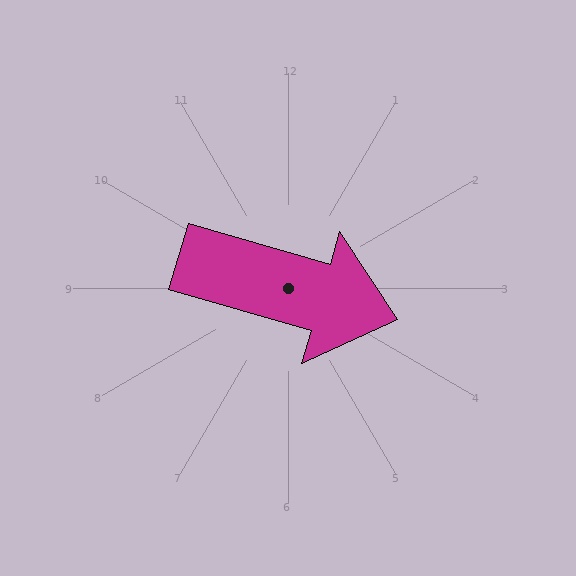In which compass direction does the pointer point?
East.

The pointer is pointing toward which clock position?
Roughly 4 o'clock.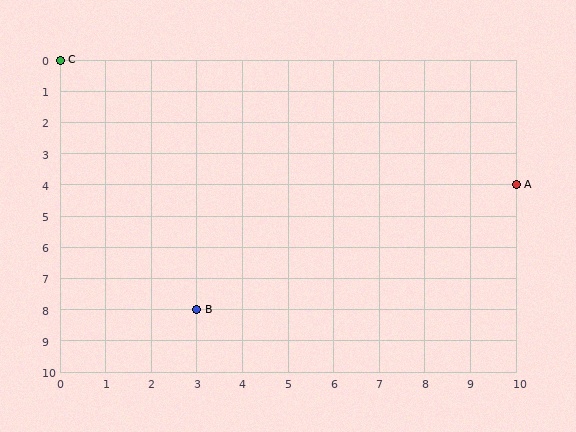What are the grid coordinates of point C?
Point C is at grid coordinates (0, 0).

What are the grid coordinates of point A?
Point A is at grid coordinates (10, 4).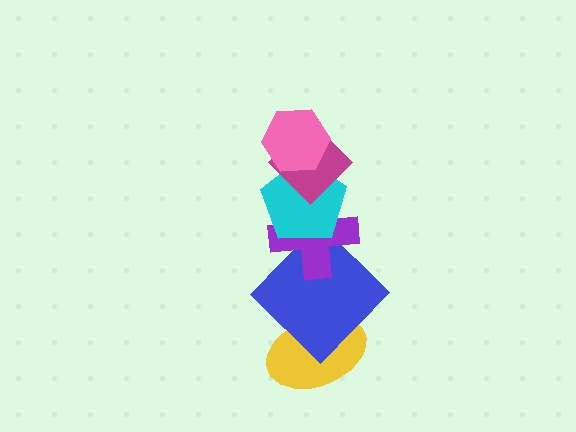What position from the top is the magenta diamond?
The magenta diamond is 2nd from the top.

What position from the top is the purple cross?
The purple cross is 4th from the top.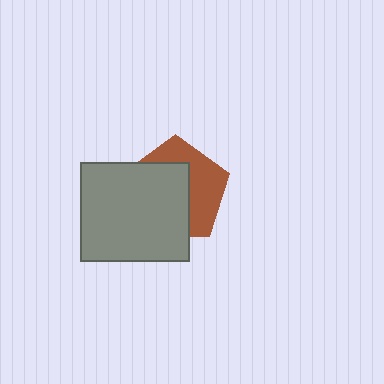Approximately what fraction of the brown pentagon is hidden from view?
Roughly 57% of the brown pentagon is hidden behind the gray rectangle.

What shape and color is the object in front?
The object in front is a gray rectangle.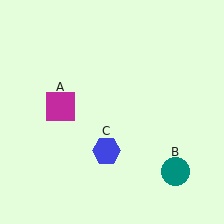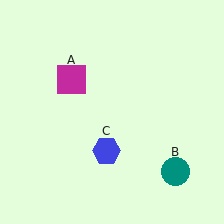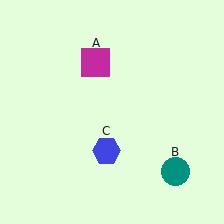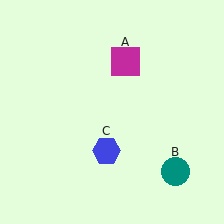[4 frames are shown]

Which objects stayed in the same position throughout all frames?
Teal circle (object B) and blue hexagon (object C) remained stationary.